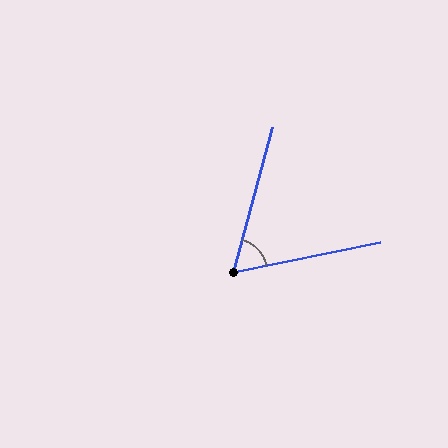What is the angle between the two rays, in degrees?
Approximately 64 degrees.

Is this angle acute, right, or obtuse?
It is acute.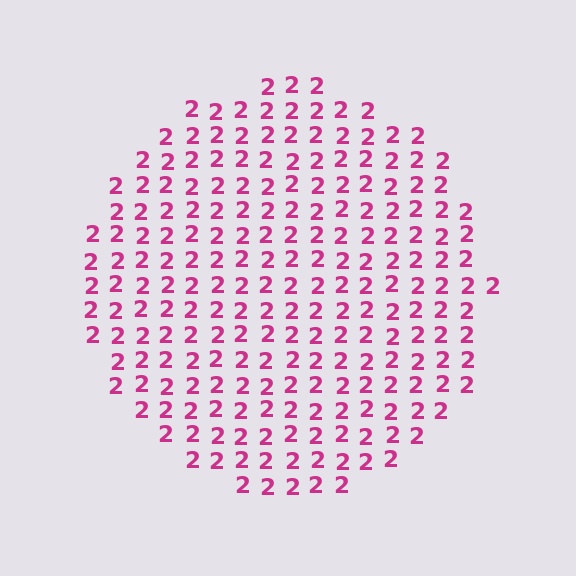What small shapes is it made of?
It is made of small digit 2's.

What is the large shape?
The large shape is a circle.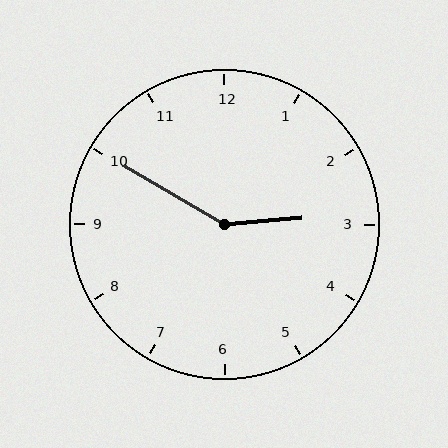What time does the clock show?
2:50.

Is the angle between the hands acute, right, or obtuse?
It is obtuse.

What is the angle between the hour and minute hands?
Approximately 145 degrees.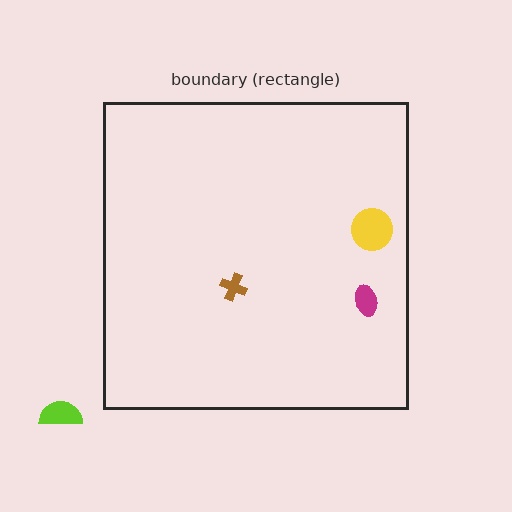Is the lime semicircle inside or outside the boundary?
Outside.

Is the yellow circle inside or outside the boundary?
Inside.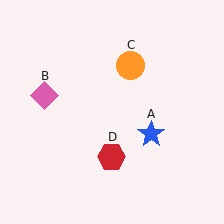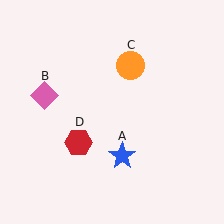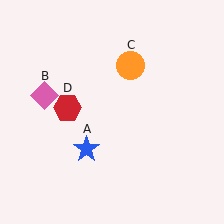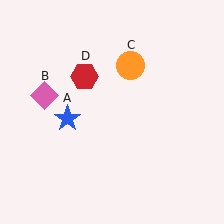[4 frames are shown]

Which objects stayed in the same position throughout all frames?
Pink diamond (object B) and orange circle (object C) remained stationary.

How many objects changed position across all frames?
2 objects changed position: blue star (object A), red hexagon (object D).